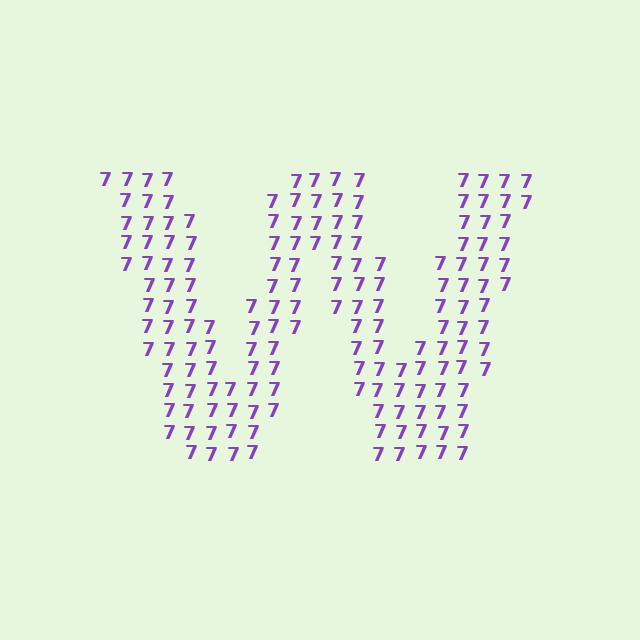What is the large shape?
The large shape is the letter W.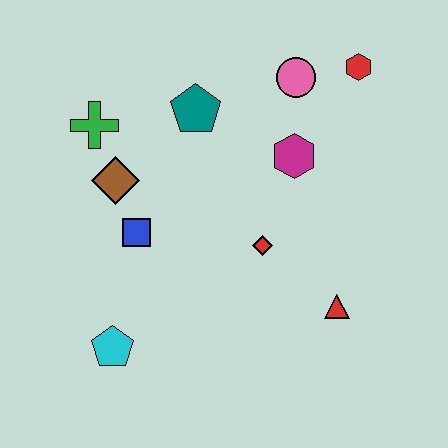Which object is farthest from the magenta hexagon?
The cyan pentagon is farthest from the magenta hexagon.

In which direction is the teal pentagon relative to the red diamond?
The teal pentagon is above the red diamond.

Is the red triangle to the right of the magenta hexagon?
Yes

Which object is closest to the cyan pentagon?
The blue square is closest to the cyan pentagon.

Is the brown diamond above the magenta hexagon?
No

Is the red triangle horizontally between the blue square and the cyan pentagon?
No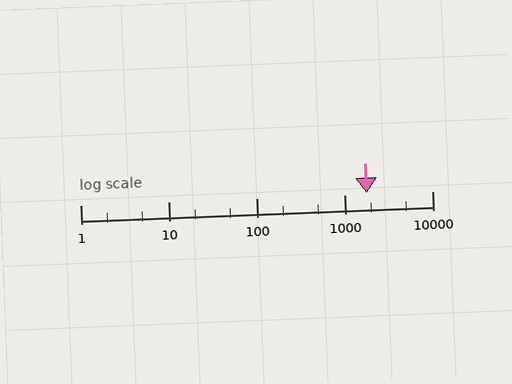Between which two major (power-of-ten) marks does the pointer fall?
The pointer is between 1000 and 10000.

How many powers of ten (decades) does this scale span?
The scale spans 4 decades, from 1 to 10000.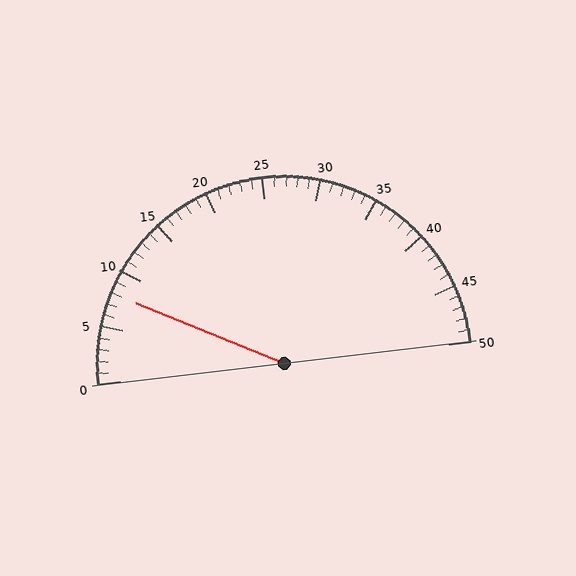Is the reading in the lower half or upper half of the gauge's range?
The reading is in the lower half of the range (0 to 50).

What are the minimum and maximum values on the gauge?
The gauge ranges from 0 to 50.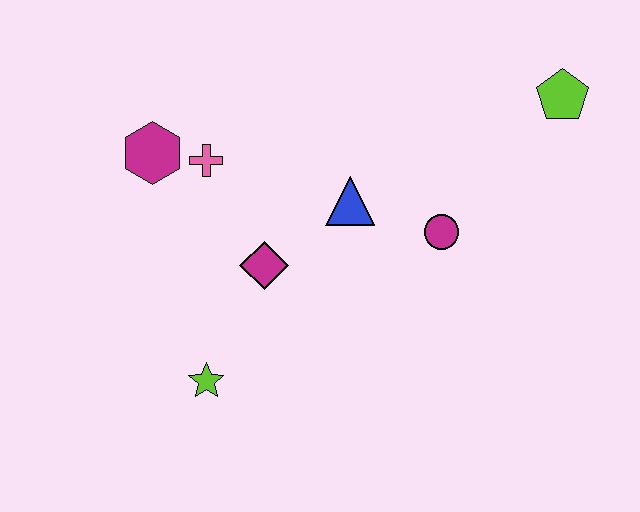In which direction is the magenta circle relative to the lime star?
The magenta circle is to the right of the lime star.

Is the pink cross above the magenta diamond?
Yes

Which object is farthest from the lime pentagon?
The lime star is farthest from the lime pentagon.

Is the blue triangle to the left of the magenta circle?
Yes